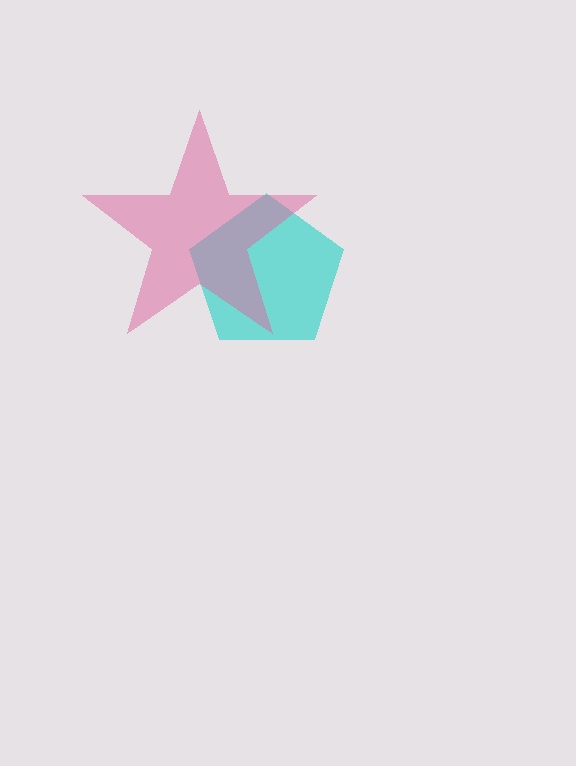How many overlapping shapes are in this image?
There are 2 overlapping shapes in the image.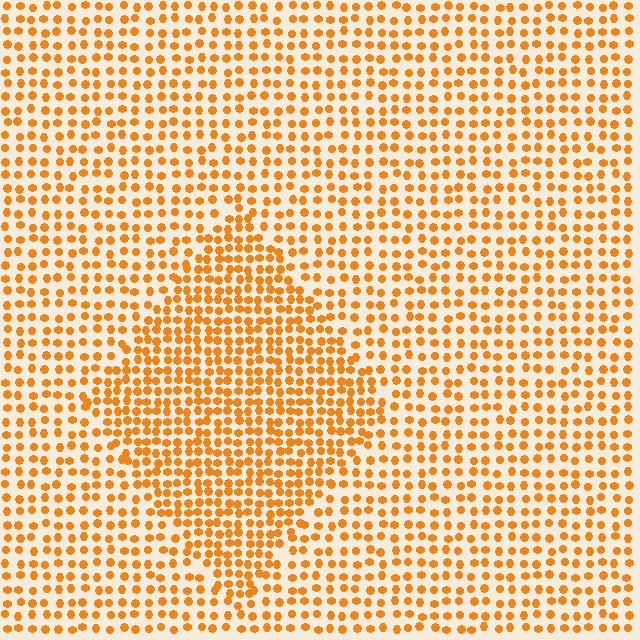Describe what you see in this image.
The image contains small orange elements arranged at two different densities. A diamond-shaped region is visible where the elements are more densely packed than the surrounding area.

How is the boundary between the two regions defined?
The boundary is defined by a change in element density (approximately 1.6x ratio). All elements are the same color, size, and shape.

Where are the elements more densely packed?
The elements are more densely packed inside the diamond boundary.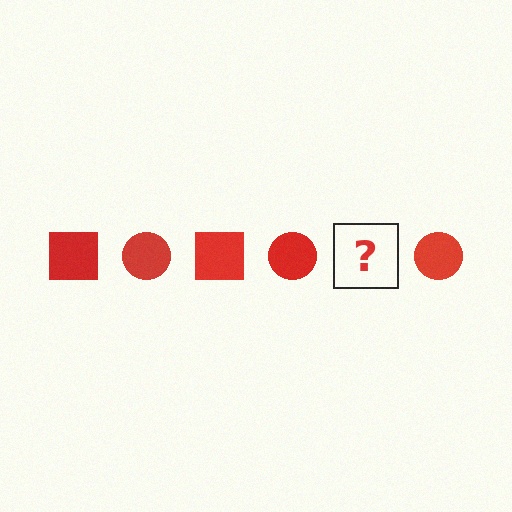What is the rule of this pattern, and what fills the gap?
The rule is that the pattern cycles through square, circle shapes in red. The gap should be filled with a red square.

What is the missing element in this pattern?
The missing element is a red square.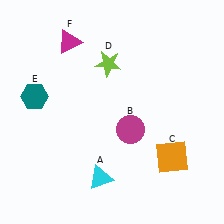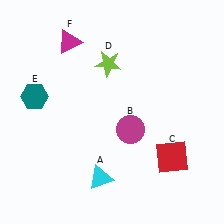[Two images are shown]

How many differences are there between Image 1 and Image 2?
There is 1 difference between the two images.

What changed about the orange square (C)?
In Image 1, C is orange. In Image 2, it changed to red.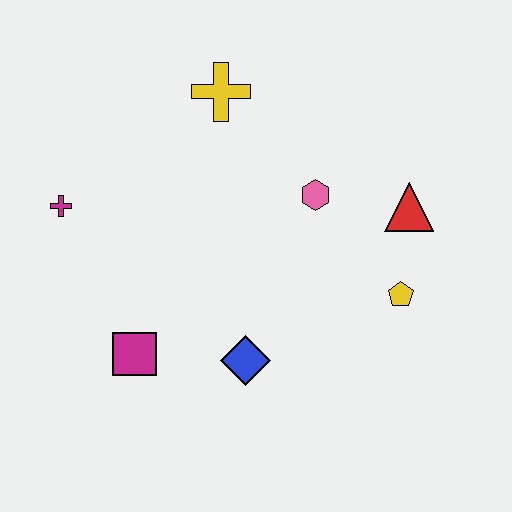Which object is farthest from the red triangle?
The magenta cross is farthest from the red triangle.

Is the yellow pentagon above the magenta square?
Yes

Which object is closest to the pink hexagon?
The red triangle is closest to the pink hexagon.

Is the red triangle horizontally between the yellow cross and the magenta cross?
No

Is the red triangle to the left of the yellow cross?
No